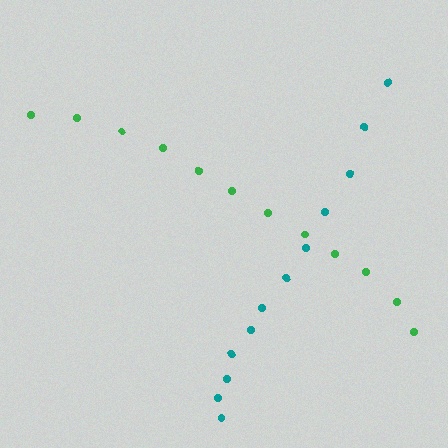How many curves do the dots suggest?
There are 2 distinct paths.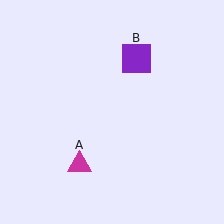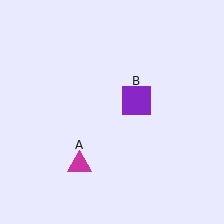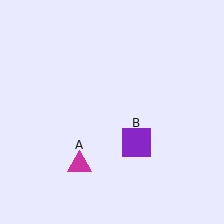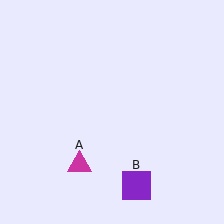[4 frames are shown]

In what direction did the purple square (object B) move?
The purple square (object B) moved down.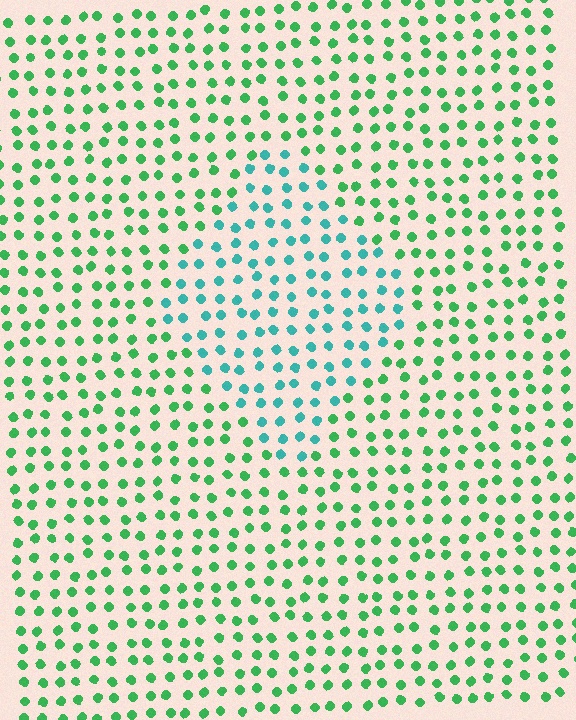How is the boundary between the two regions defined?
The boundary is defined purely by a slight shift in hue (about 41 degrees). Spacing, size, and orientation are identical on both sides.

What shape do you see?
I see a diamond.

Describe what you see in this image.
The image is filled with small green elements in a uniform arrangement. A diamond-shaped region is visible where the elements are tinted to a slightly different hue, forming a subtle color boundary.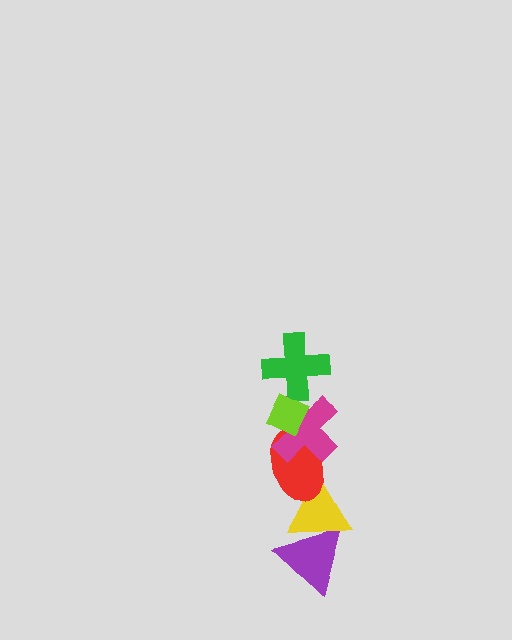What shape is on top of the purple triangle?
The yellow triangle is on top of the purple triangle.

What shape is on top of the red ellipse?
The magenta cross is on top of the red ellipse.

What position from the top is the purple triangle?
The purple triangle is 6th from the top.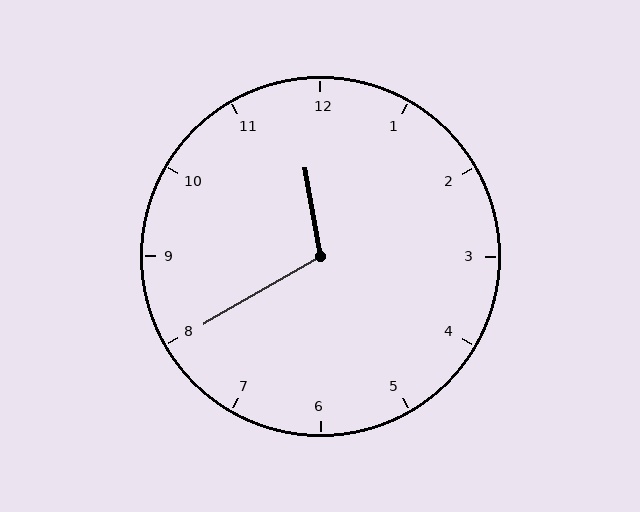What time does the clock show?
11:40.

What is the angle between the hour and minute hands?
Approximately 110 degrees.